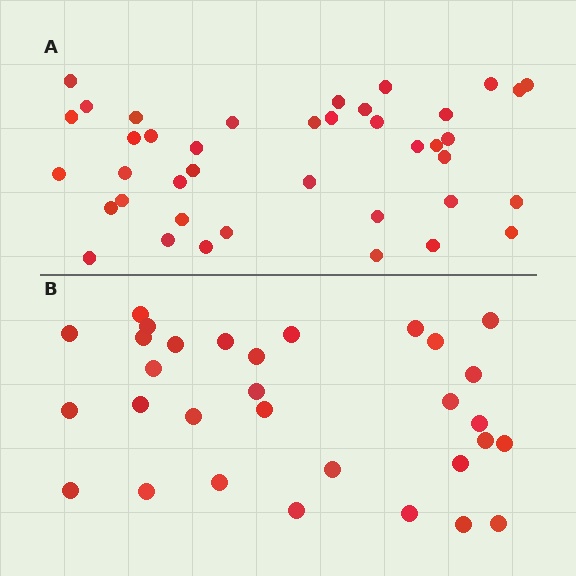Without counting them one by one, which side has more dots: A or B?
Region A (the top region) has more dots.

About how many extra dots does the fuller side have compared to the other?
Region A has roughly 8 or so more dots than region B.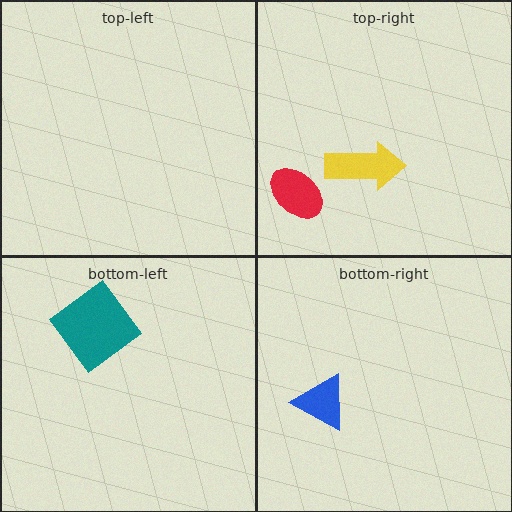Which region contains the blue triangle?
The bottom-right region.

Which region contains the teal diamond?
The bottom-left region.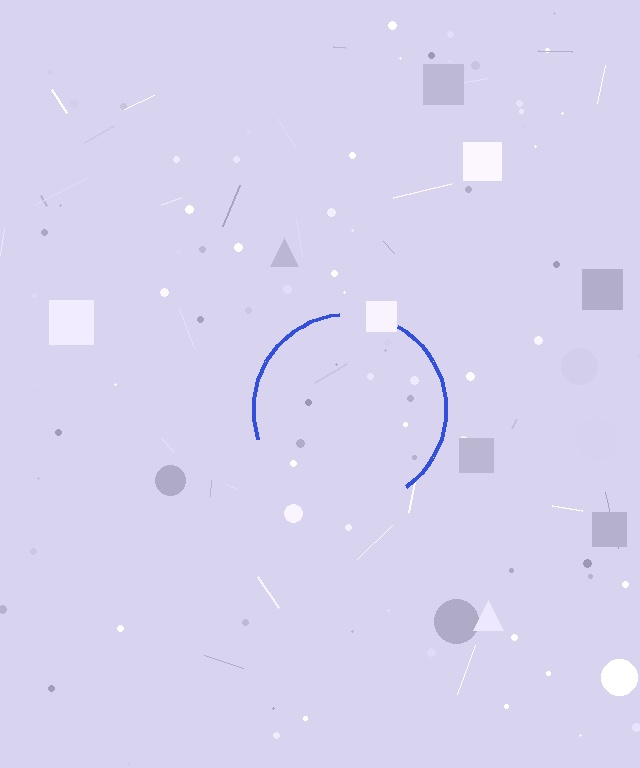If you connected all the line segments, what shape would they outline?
They would outline a circle.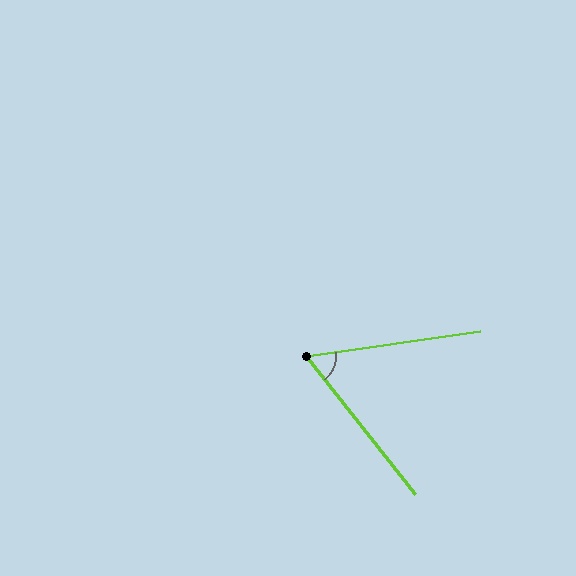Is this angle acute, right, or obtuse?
It is acute.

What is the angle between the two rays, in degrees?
Approximately 60 degrees.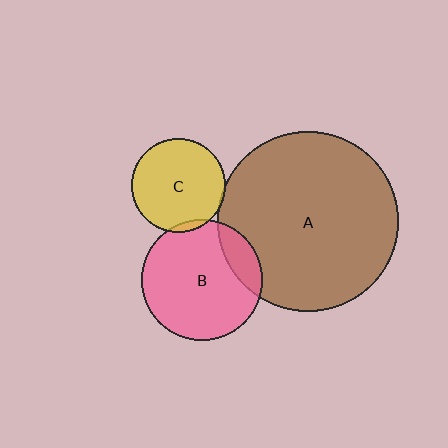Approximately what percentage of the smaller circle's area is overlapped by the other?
Approximately 5%.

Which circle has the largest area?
Circle A (brown).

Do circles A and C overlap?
Yes.